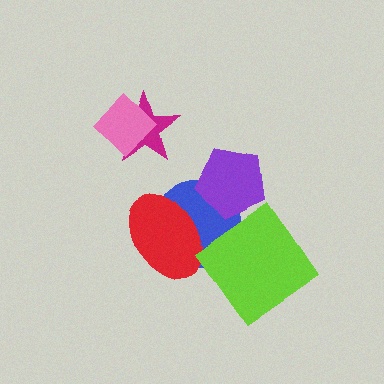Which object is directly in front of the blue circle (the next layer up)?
The red ellipse is directly in front of the blue circle.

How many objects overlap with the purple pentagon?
1 object overlaps with the purple pentagon.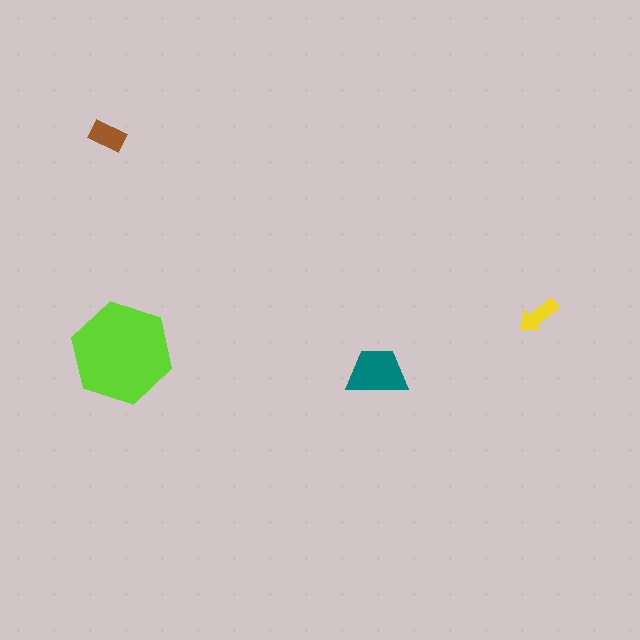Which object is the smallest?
The yellow arrow.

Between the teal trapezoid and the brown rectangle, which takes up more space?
The teal trapezoid.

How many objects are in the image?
There are 4 objects in the image.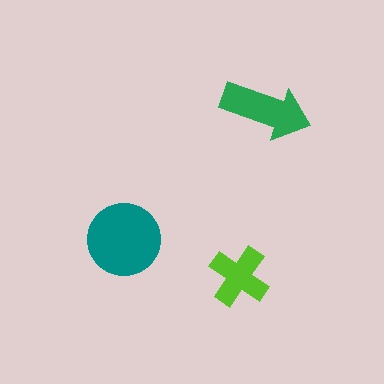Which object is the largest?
The teal circle.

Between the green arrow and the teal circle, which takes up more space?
The teal circle.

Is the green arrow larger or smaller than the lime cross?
Larger.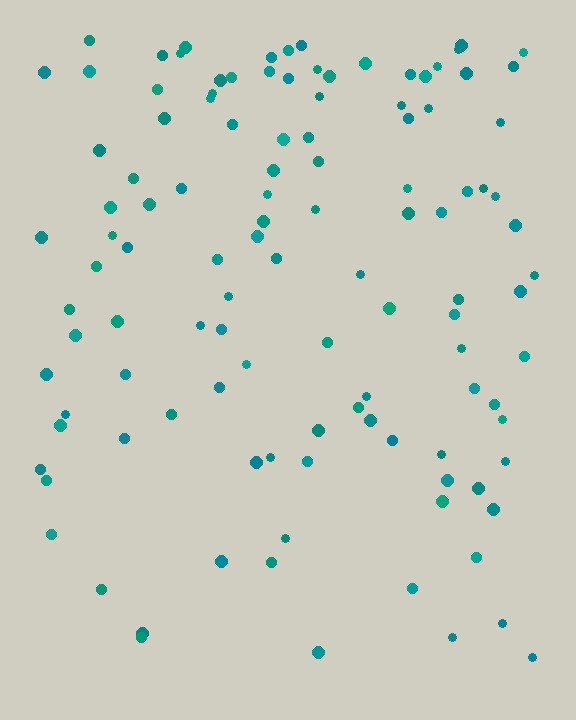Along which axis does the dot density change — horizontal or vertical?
Vertical.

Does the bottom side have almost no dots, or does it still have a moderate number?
Still a moderate number, just noticeably fewer than the top.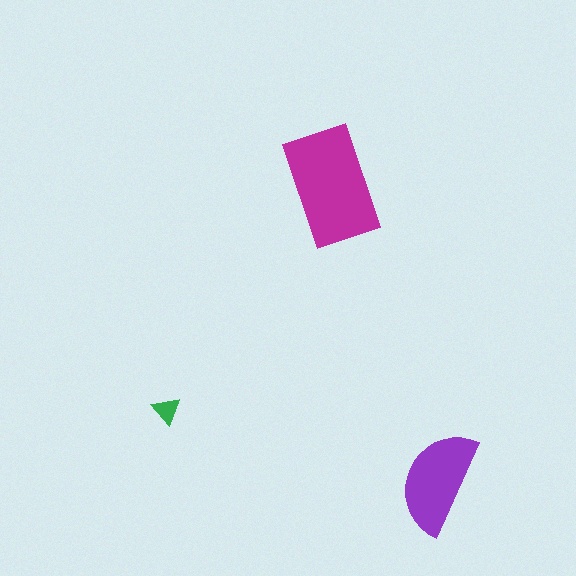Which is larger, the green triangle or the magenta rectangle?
The magenta rectangle.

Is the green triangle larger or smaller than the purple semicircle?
Smaller.